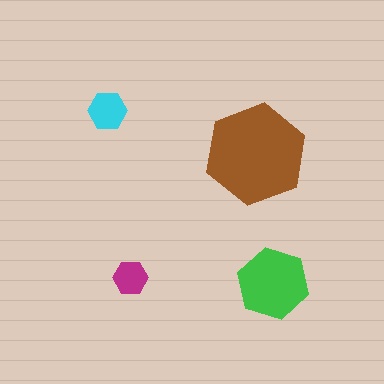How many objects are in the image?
There are 4 objects in the image.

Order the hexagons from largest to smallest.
the brown one, the green one, the cyan one, the magenta one.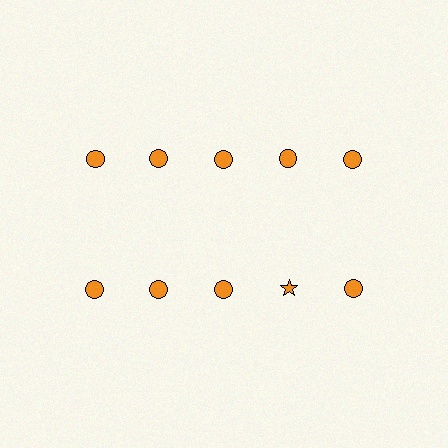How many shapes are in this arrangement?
There are 10 shapes arranged in a grid pattern.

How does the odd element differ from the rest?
It has a different shape: star instead of circle.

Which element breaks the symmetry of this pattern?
The orange star in the second row, second from right column breaks the symmetry. All other shapes are orange circles.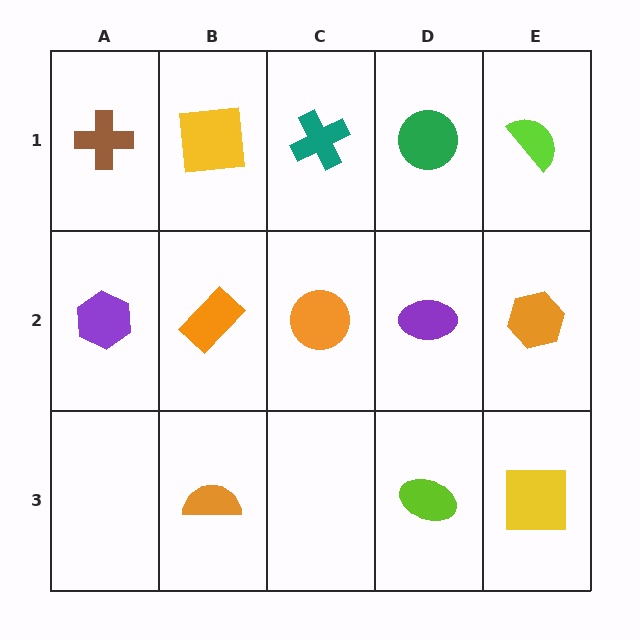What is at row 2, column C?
An orange circle.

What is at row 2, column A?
A purple hexagon.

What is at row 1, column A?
A brown cross.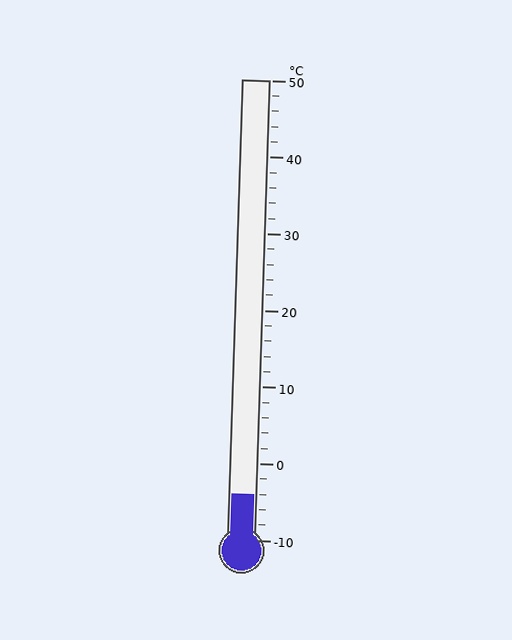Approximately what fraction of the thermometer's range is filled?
The thermometer is filled to approximately 10% of its range.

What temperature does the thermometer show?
The thermometer shows approximately -4°C.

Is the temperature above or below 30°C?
The temperature is below 30°C.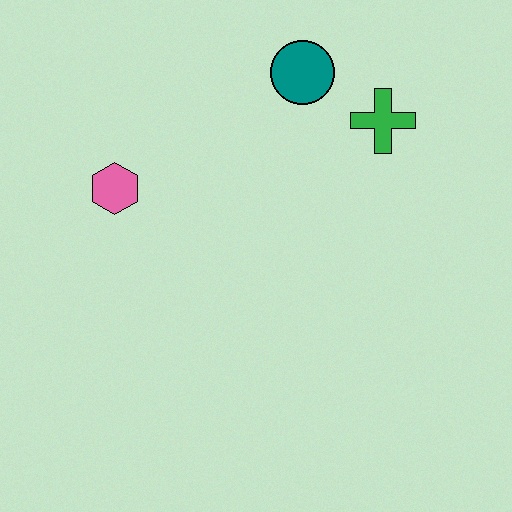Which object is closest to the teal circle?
The green cross is closest to the teal circle.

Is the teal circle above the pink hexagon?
Yes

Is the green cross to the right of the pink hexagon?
Yes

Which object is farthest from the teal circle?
The pink hexagon is farthest from the teal circle.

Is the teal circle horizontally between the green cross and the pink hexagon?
Yes